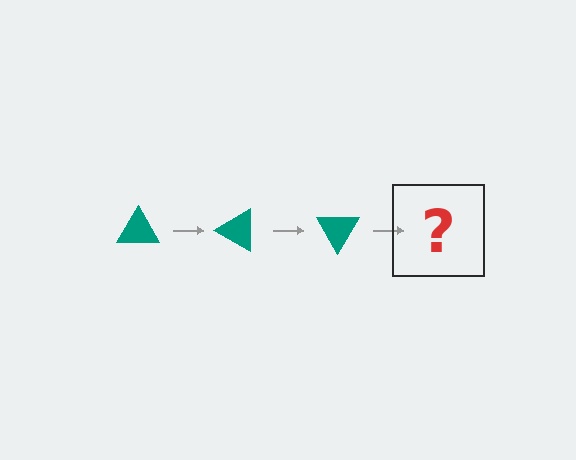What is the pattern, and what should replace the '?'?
The pattern is that the triangle rotates 30 degrees each step. The '?' should be a teal triangle rotated 90 degrees.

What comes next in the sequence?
The next element should be a teal triangle rotated 90 degrees.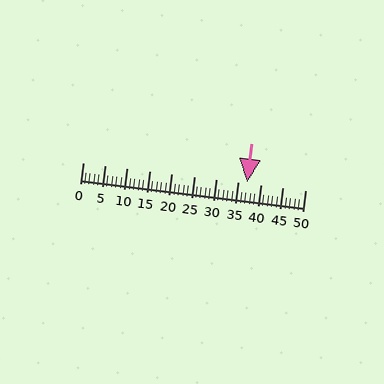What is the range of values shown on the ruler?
The ruler shows values from 0 to 50.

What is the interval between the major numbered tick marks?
The major tick marks are spaced 5 units apart.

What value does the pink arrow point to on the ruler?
The pink arrow points to approximately 37.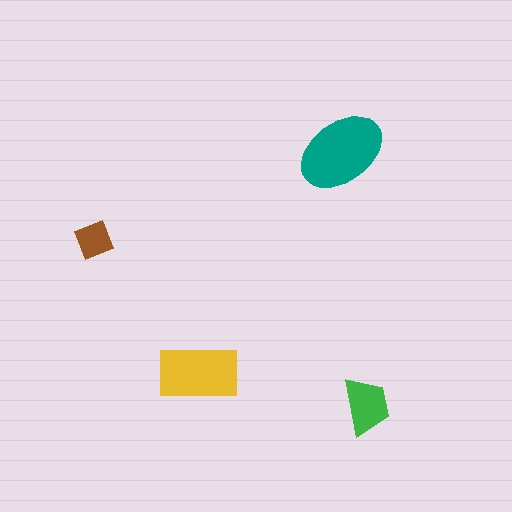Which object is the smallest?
The brown square.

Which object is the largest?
The teal ellipse.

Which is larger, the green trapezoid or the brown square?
The green trapezoid.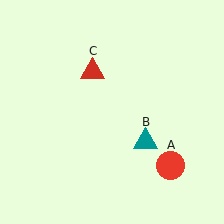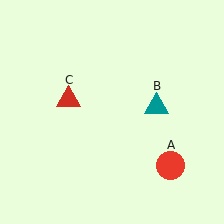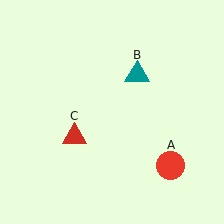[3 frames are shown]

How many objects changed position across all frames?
2 objects changed position: teal triangle (object B), red triangle (object C).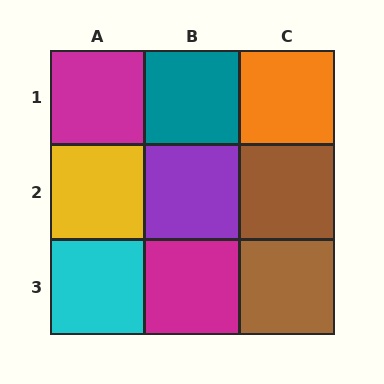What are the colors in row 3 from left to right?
Cyan, magenta, brown.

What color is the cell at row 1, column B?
Teal.